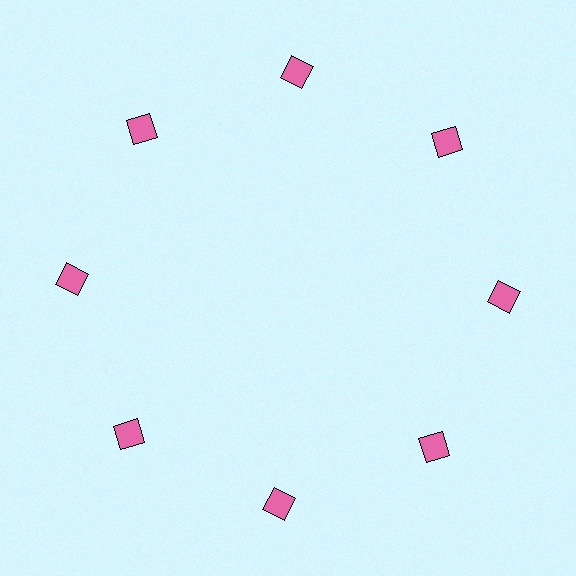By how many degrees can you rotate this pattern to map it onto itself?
The pattern maps onto itself every 45 degrees of rotation.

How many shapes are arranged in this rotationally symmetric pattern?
There are 8 shapes, arranged in 8 groups of 1.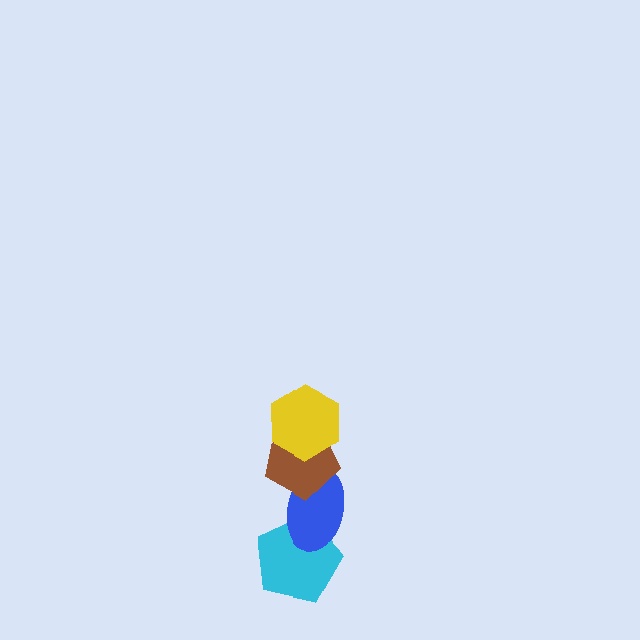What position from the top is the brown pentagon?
The brown pentagon is 2nd from the top.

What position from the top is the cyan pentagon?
The cyan pentagon is 4th from the top.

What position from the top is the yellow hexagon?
The yellow hexagon is 1st from the top.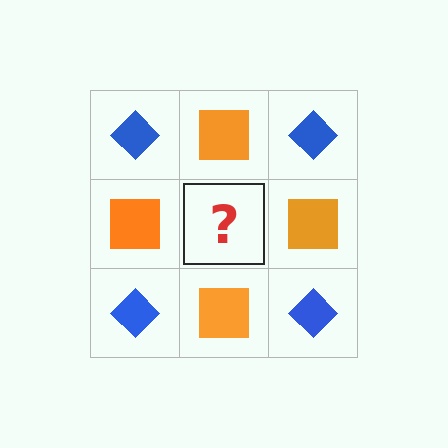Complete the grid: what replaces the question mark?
The question mark should be replaced with a blue diamond.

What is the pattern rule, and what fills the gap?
The rule is that it alternates blue diamond and orange square in a checkerboard pattern. The gap should be filled with a blue diamond.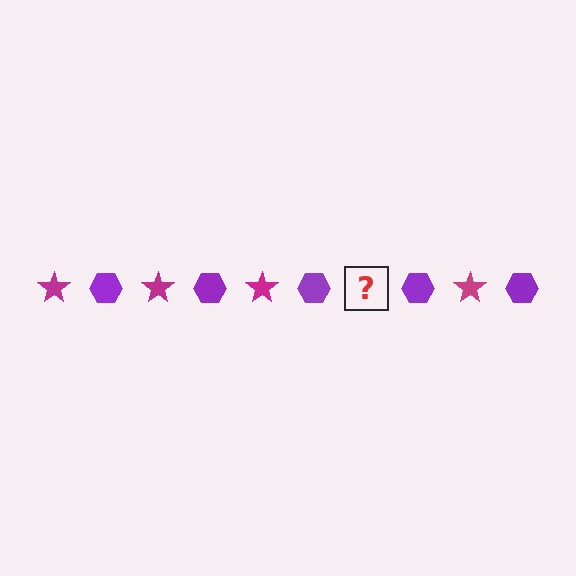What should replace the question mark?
The question mark should be replaced with a magenta star.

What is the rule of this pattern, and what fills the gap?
The rule is that the pattern alternates between magenta star and purple hexagon. The gap should be filled with a magenta star.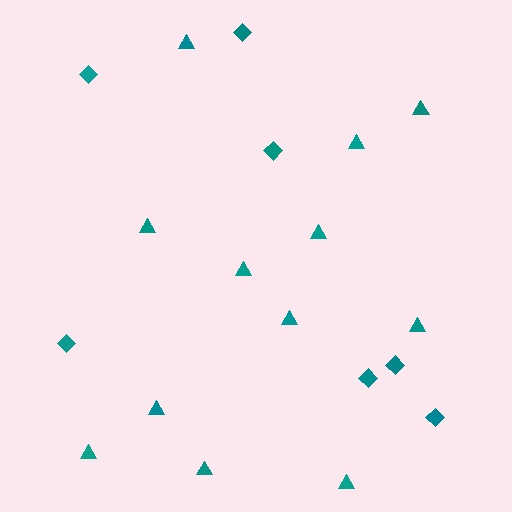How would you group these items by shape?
There are 2 groups: one group of triangles (12) and one group of diamonds (7).